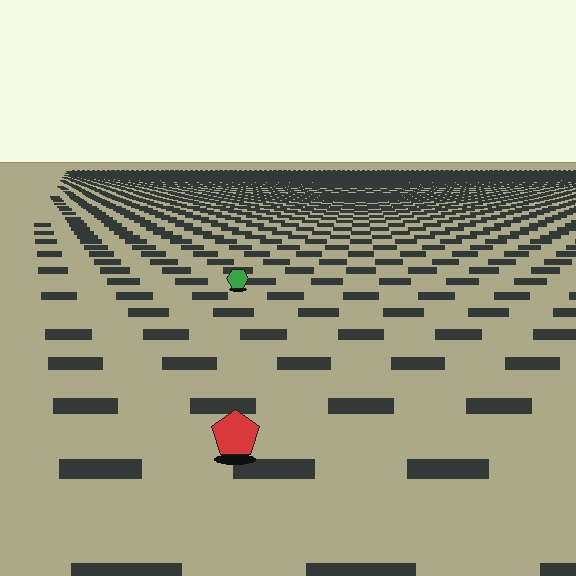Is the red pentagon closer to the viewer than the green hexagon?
Yes. The red pentagon is closer — you can tell from the texture gradient: the ground texture is coarser near it.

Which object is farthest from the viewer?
The green hexagon is farthest from the viewer. It appears smaller and the ground texture around it is denser.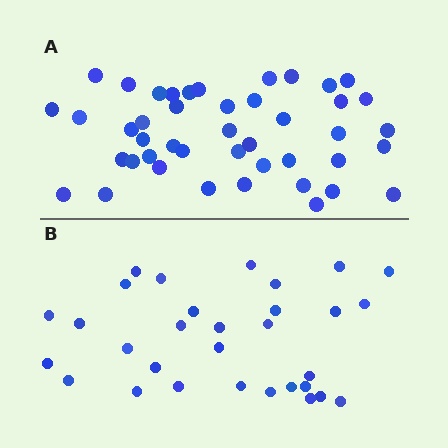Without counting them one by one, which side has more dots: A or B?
Region A (the top region) has more dots.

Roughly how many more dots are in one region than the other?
Region A has approximately 15 more dots than region B.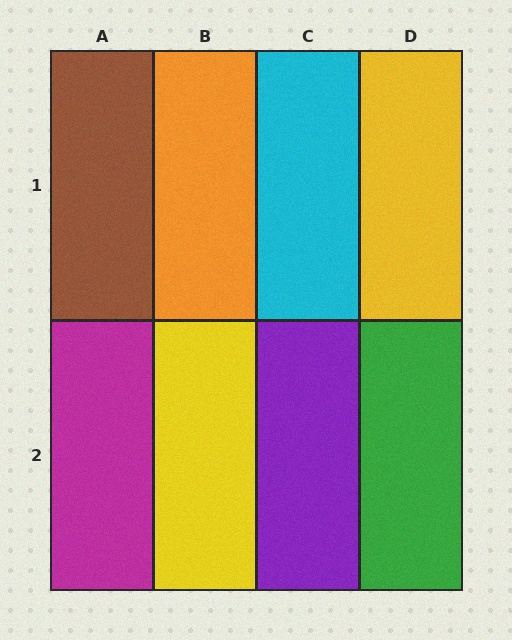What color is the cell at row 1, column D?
Yellow.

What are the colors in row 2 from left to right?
Magenta, yellow, purple, green.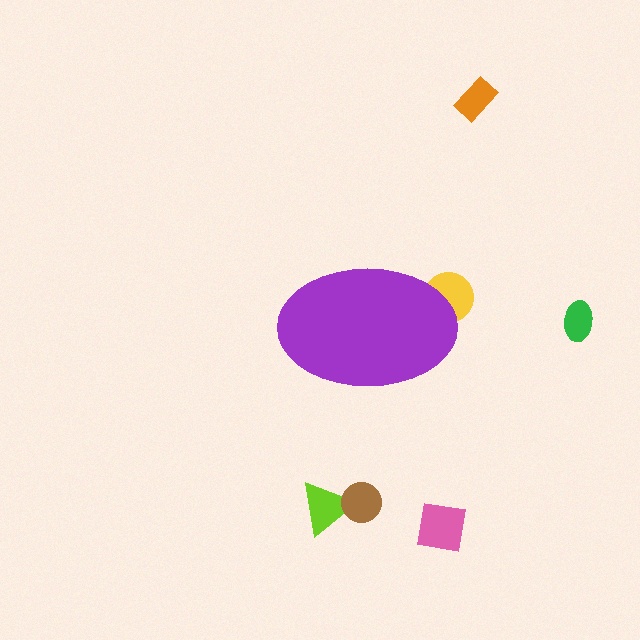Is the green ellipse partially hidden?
No, the green ellipse is fully visible.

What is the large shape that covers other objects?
A purple ellipse.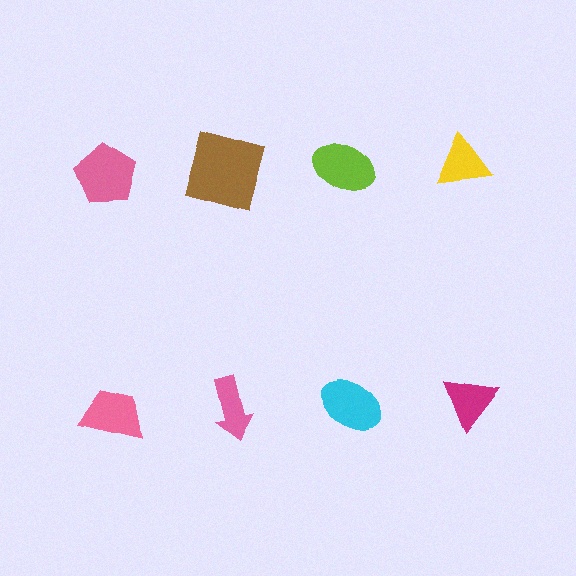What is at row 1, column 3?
A lime ellipse.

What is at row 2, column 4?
A magenta triangle.